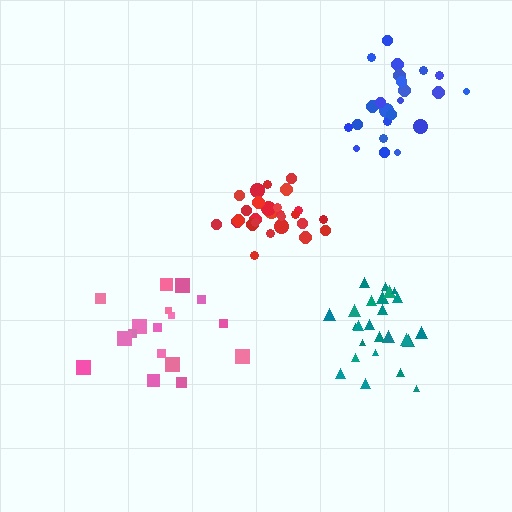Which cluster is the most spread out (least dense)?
Pink.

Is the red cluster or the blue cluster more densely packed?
Red.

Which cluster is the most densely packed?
Red.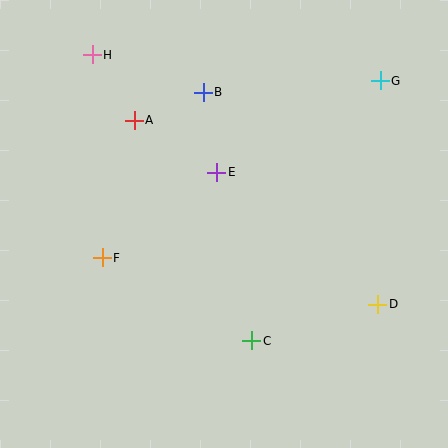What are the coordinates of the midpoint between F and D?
The midpoint between F and D is at (240, 281).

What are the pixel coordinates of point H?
Point H is at (92, 55).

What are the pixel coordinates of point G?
Point G is at (380, 81).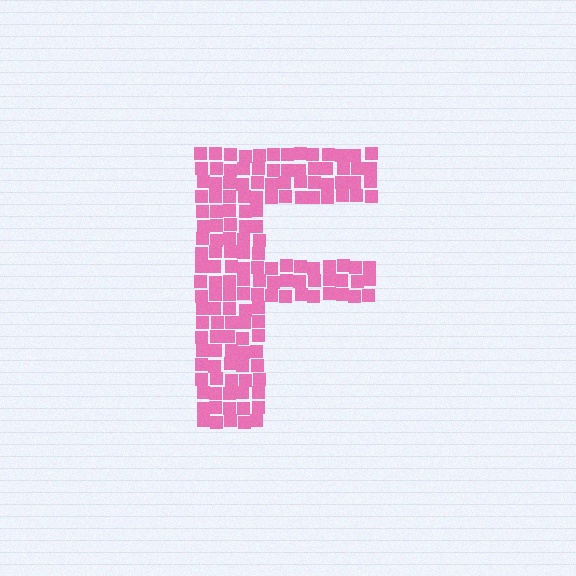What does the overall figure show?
The overall figure shows the letter F.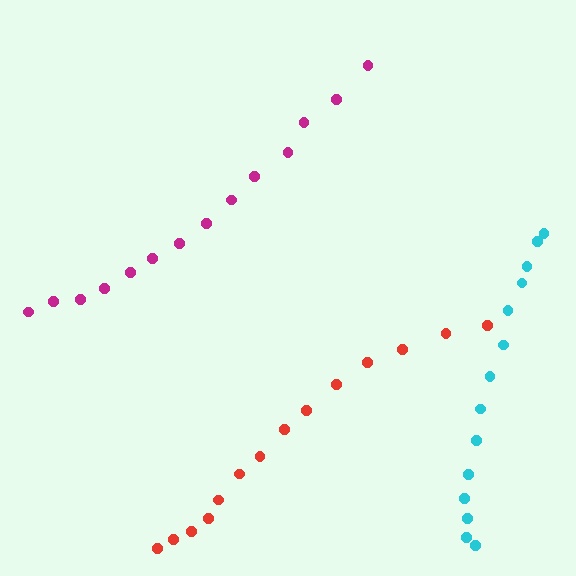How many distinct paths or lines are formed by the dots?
There are 3 distinct paths.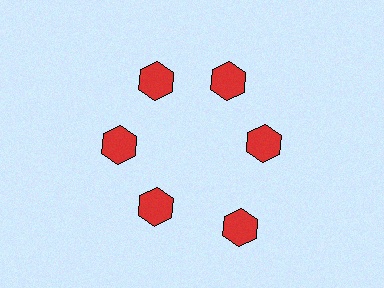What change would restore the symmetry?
The symmetry would be restored by moving it inward, back onto the ring so that all 6 hexagons sit at equal angles and equal distance from the center.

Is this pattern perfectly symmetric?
No. The 6 red hexagons are arranged in a ring, but one element near the 5 o'clock position is pushed outward from the center, breaking the 6-fold rotational symmetry.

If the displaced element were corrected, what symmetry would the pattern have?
It would have 6-fold rotational symmetry — the pattern would map onto itself every 60 degrees.